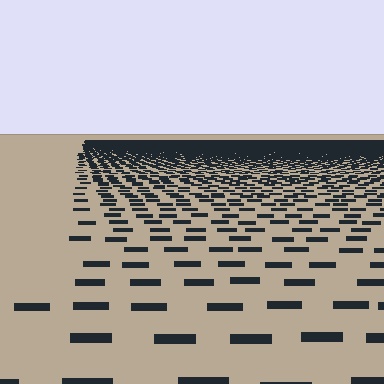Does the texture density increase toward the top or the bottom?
Density increases toward the top.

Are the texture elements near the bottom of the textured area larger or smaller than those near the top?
Larger. Near the bottom, elements are closer to the viewer and appear at a bigger on-screen size.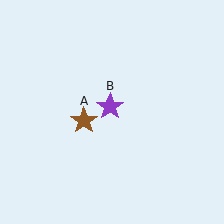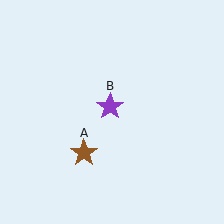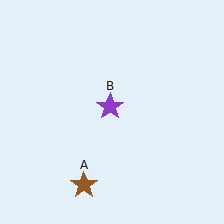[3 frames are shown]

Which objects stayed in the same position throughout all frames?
Purple star (object B) remained stationary.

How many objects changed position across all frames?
1 object changed position: brown star (object A).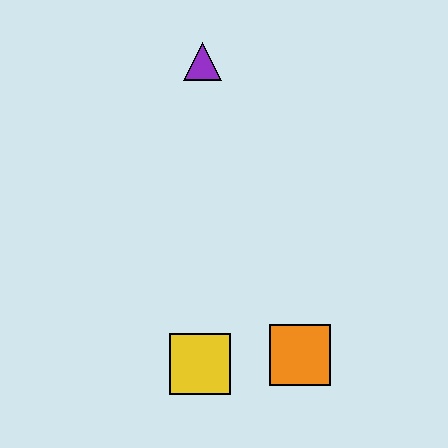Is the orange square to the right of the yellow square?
Yes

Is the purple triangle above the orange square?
Yes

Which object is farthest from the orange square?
The purple triangle is farthest from the orange square.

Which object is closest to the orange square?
The yellow square is closest to the orange square.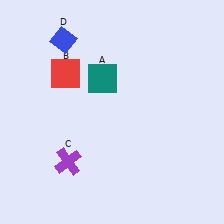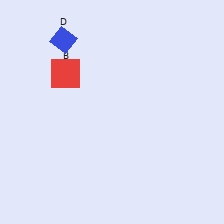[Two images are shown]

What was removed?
The purple cross (C), the teal square (A) were removed in Image 2.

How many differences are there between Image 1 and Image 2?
There are 2 differences between the two images.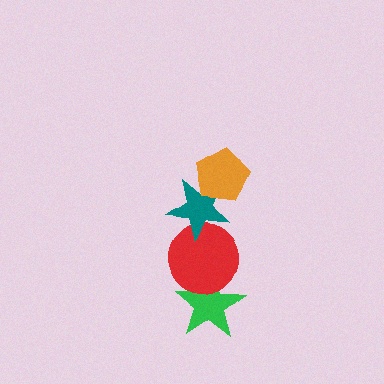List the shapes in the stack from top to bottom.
From top to bottom: the orange pentagon, the teal star, the red circle, the green star.